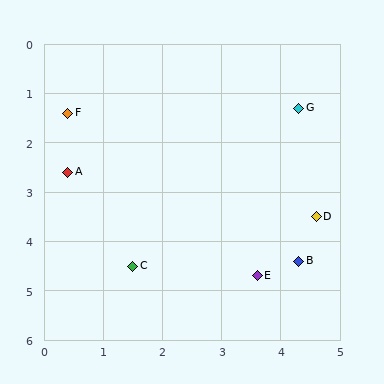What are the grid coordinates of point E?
Point E is at approximately (3.6, 4.7).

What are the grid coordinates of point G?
Point G is at approximately (4.3, 1.3).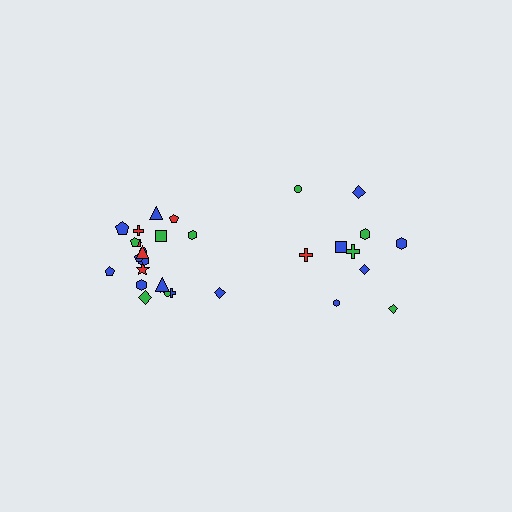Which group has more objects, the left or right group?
The left group.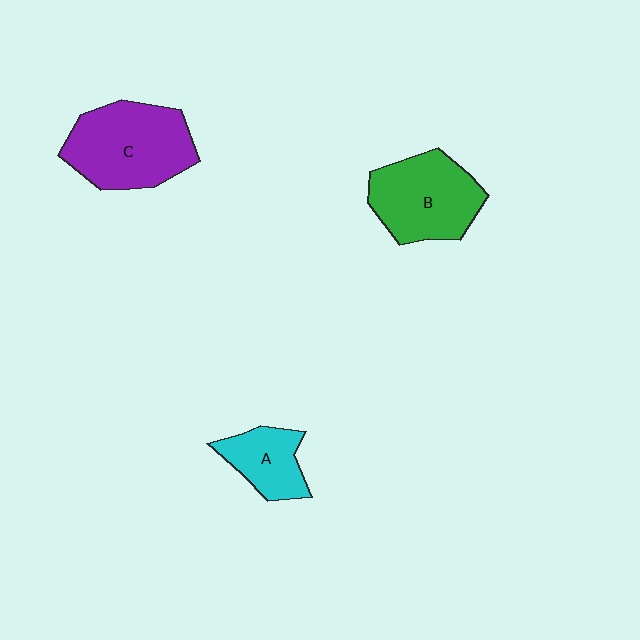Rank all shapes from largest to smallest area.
From largest to smallest: C (purple), B (green), A (cyan).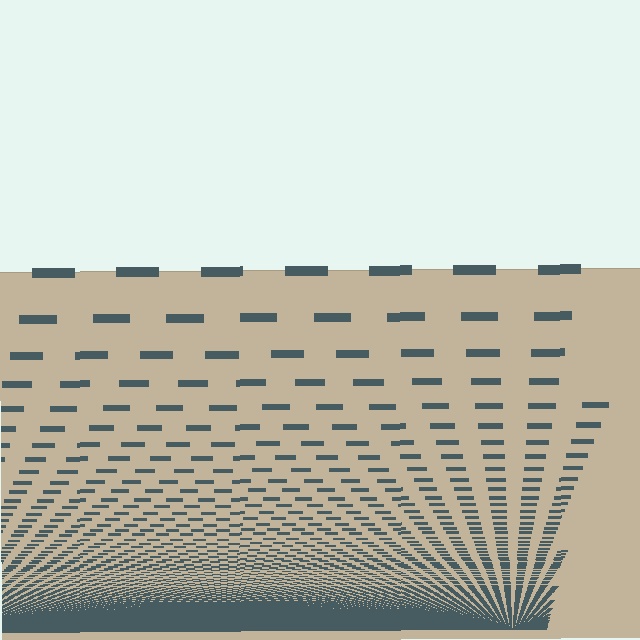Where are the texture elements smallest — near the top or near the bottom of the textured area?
Near the bottom.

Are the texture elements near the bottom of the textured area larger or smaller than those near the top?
Smaller. The gradient is inverted — elements near the bottom are smaller and denser.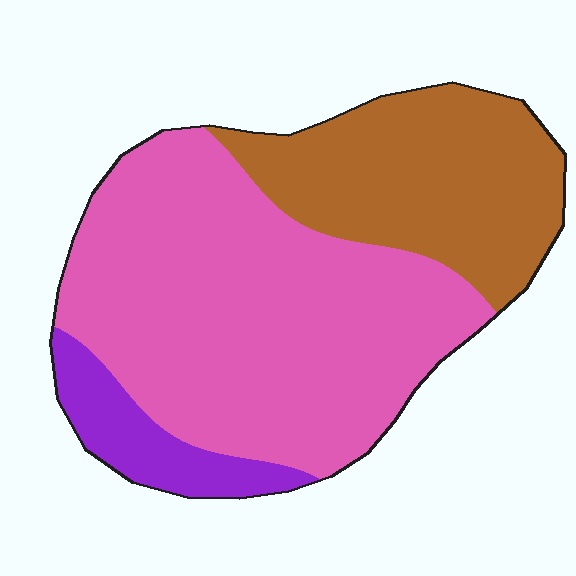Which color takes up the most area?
Pink, at roughly 60%.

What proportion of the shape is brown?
Brown takes up between a quarter and a half of the shape.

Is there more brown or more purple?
Brown.